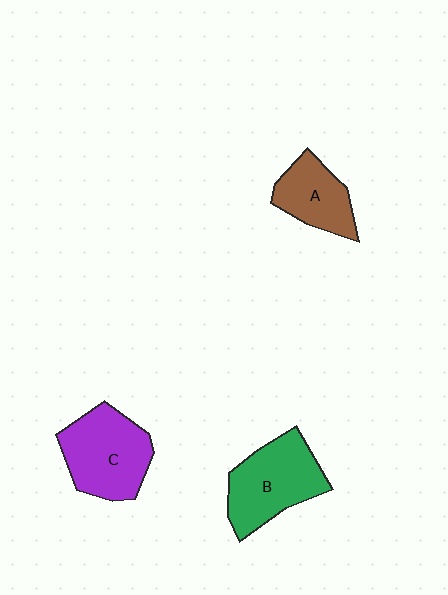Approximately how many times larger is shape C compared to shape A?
Approximately 1.5 times.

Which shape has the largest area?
Shape C (purple).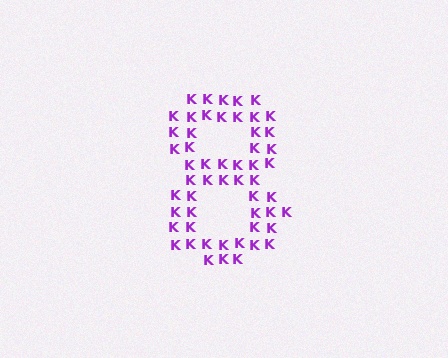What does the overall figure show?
The overall figure shows the digit 8.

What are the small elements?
The small elements are letter K's.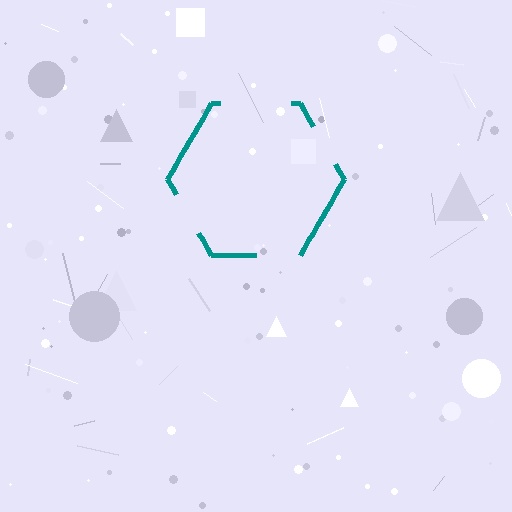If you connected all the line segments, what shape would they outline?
They would outline a hexagon.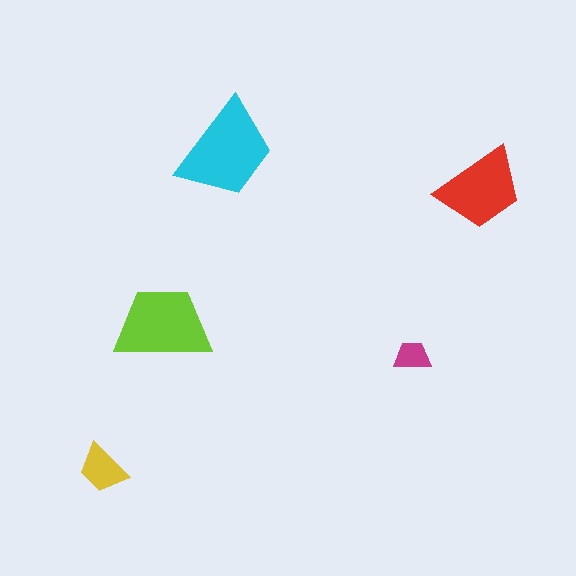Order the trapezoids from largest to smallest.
the cyan one, the lime one, the red one, the yellow one, the magenta one.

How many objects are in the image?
There are 5 objects in the image.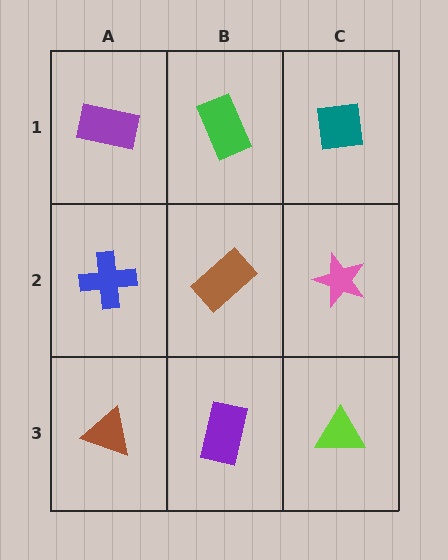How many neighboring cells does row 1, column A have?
2.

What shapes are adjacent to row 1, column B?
A brown rectangle (row 2, column B), a purple rectangle (row 1, column A), a teal square (row 1, column C).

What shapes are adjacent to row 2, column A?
A purple rectangle (row 1, column A), a brown triangle (row 3, column A), a brown rectangle (row 2, column B).